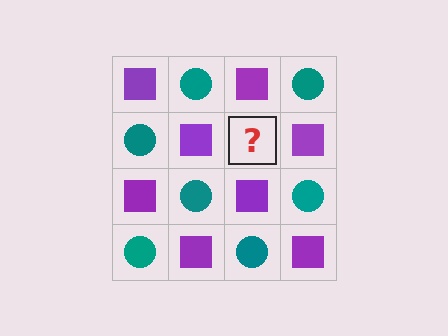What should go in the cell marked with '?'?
The missing cell should contain a teal circle.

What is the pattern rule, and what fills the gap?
The rule is that it alternates purple square and teal circle in a checkerboard pattern. The gap should be filled with a teal circle.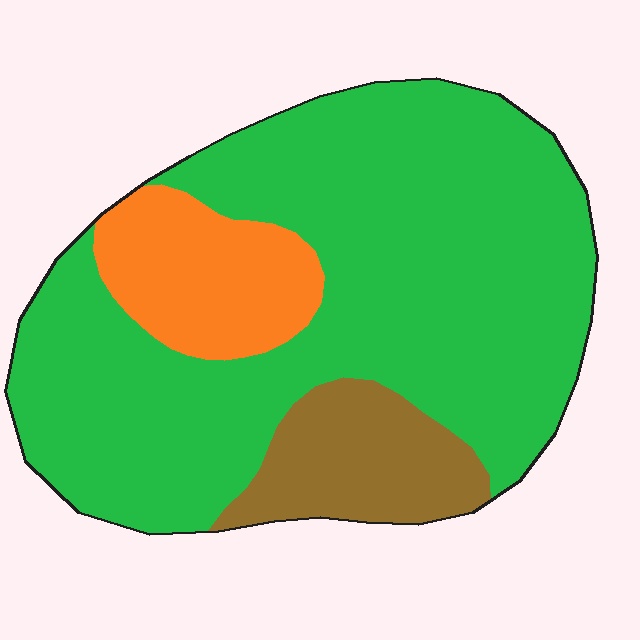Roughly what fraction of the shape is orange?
Orange covers about 15% of the shape.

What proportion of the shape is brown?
Brown covers 13% of the shape.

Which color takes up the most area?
Green, at roughly 75%.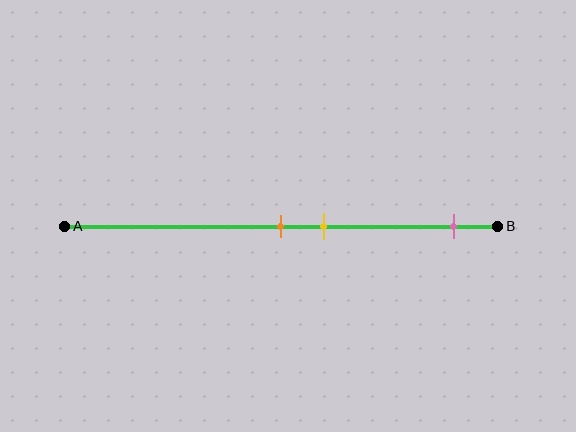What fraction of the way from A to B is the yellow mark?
The yellow mark is approximately 60% (0.6) of the way from A to B.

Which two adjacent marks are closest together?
The orange and yellow marks are the closest adjacent pair.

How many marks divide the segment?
There are 3 marks dividing the segment.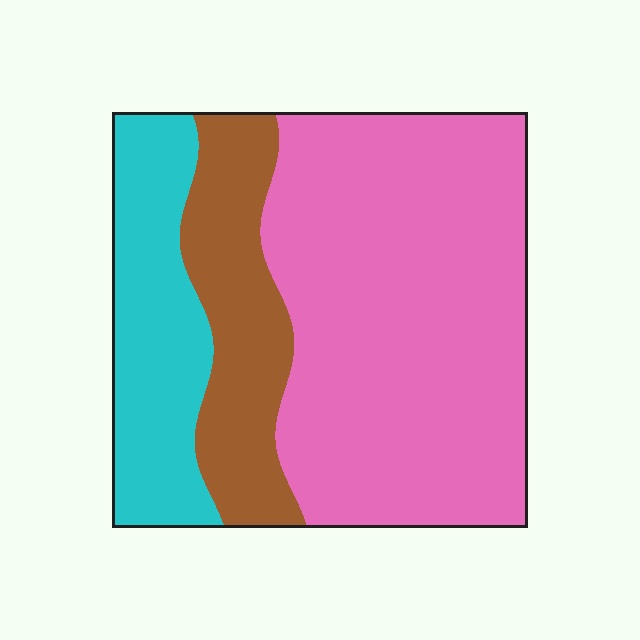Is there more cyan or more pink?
Pink.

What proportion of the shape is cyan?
Cyan covers around 20% of the shape.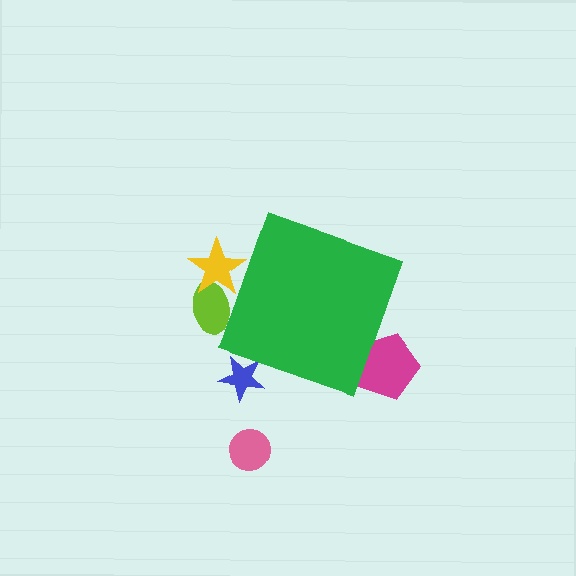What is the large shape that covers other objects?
A green diamond.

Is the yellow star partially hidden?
Yes, the yellow star is partially hidden behind the green diamond.